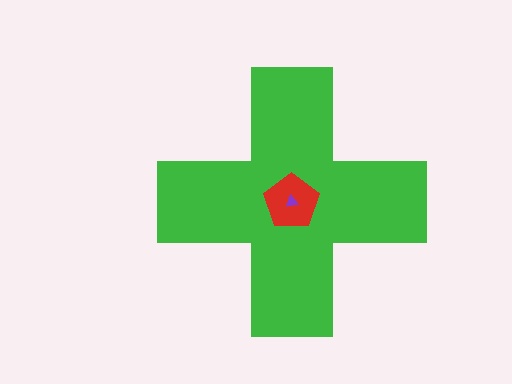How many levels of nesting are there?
3.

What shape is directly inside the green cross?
The red pentagon.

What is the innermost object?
The purple triangle.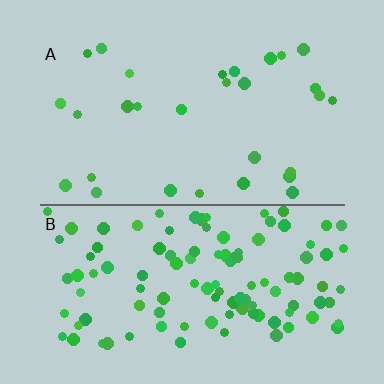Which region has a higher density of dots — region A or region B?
B (the bottom).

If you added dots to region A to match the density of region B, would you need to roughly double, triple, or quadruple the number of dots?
Approximately quadruple.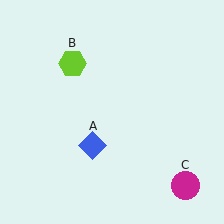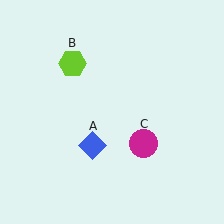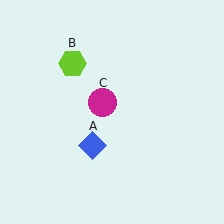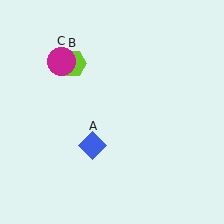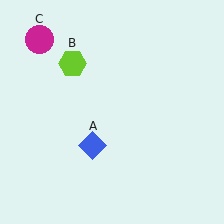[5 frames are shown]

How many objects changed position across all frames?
1 object changed position: magenta circle (object C).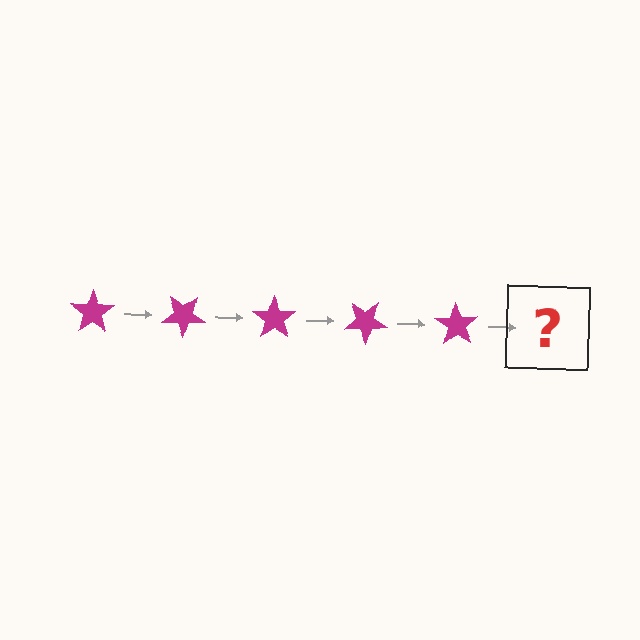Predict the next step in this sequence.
The next step is a magenta star rotated 175 degrees.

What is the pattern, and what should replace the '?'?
The pattern is that the star rotates 35 degrees each step. The '?' should be a magenta star rotated 175 degrees.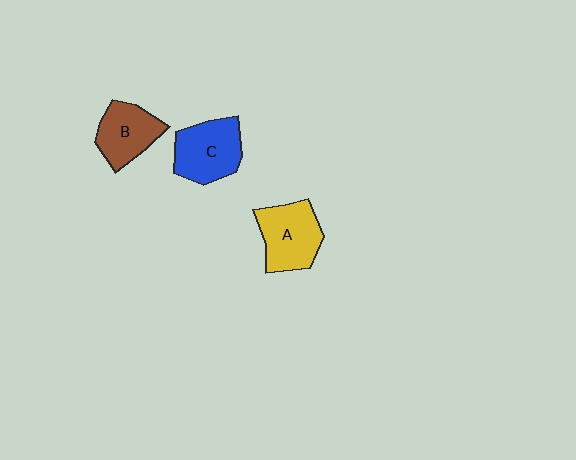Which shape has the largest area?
Shape A (yellow).